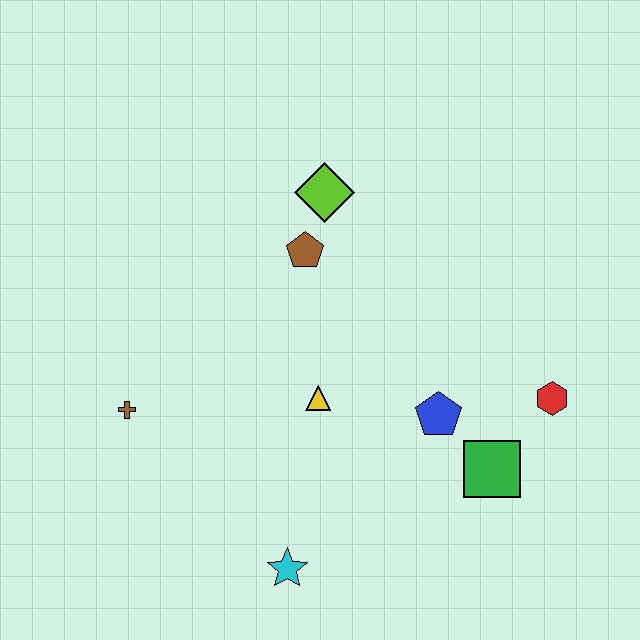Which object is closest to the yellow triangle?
The blue pentagon is closest to the yellow triangle.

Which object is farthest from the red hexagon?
The brown cross is farthest from the red hexagon.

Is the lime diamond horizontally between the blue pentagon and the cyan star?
Yes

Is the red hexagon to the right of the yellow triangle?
Yes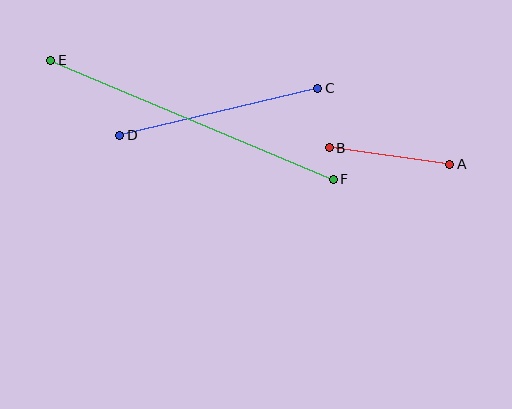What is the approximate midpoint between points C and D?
The midpoint is at approximately (219, 112) pixels.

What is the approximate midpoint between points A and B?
The midpoint is at approximately (390, 156) pixels.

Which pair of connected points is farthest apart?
Points E and F are farthest apart.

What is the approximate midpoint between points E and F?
The midpoint is at approximately (192, 120) pixels.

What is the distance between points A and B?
The distance is approximately 122 pixels.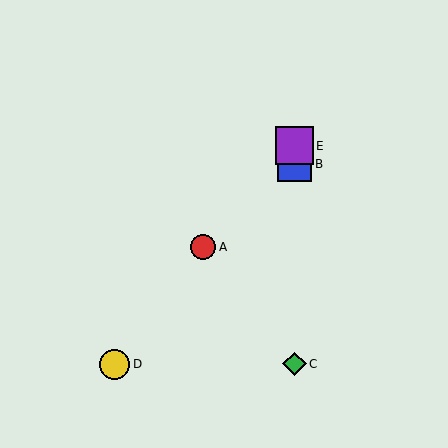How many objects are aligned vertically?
3 objects (B, C, E) are aligned vertically.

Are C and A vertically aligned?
No, C is at x≈294 and A is at x≈203.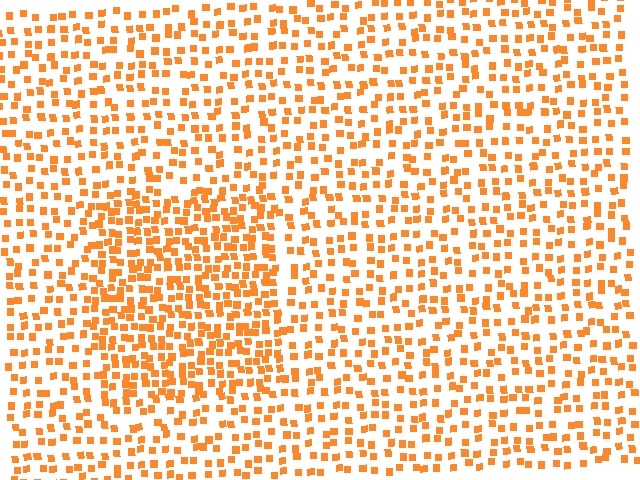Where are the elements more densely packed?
The elements are more densely packed inside the rectangle boundary.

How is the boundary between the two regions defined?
The boundary is defined by a change in element density (approximately 1.8x ratio). All elements are the same color, size, and shape.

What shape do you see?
I see a rectangle.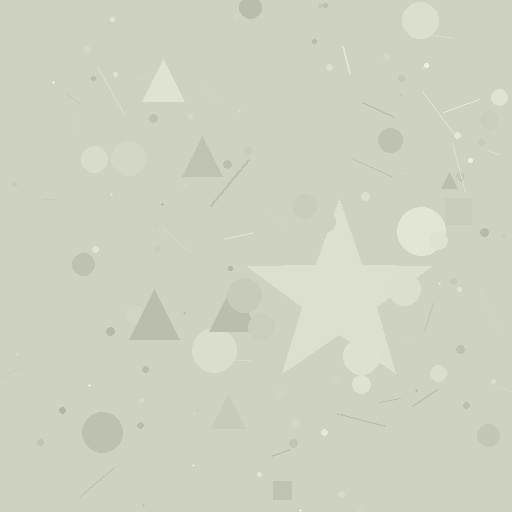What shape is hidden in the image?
A star is hidden in the image.